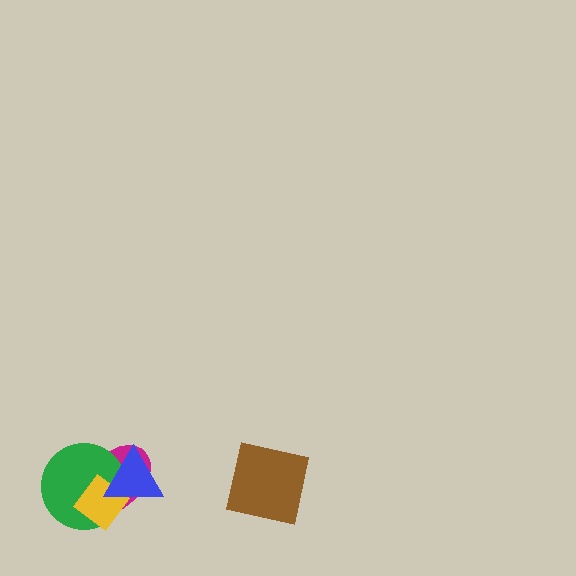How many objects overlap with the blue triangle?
3 objects overlap with the blue triangle.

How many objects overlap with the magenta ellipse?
3 objects overlap with the magenta ellipse.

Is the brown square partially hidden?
No, no other shape covers it.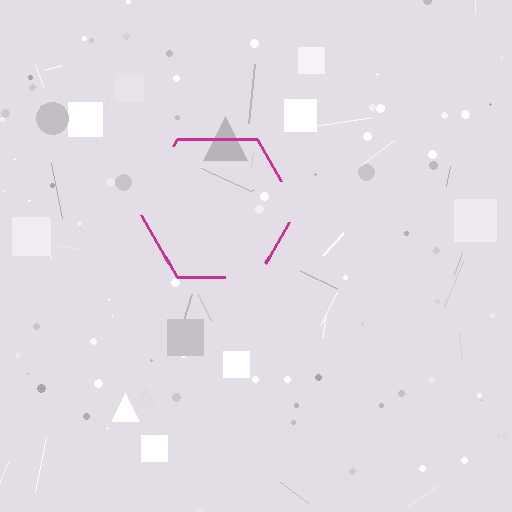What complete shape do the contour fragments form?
The contour fragments form a hexagon.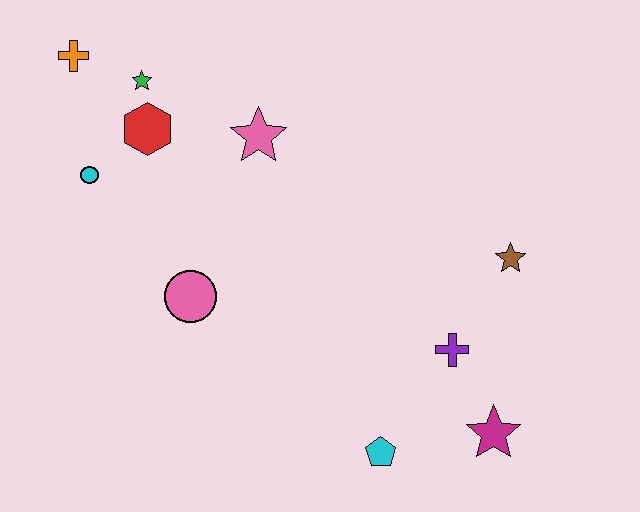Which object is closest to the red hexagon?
The green star is closest to the red hexagon.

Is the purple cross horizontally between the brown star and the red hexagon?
Yes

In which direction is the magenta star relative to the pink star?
The magenta star is below the pink star.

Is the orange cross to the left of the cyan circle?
Yes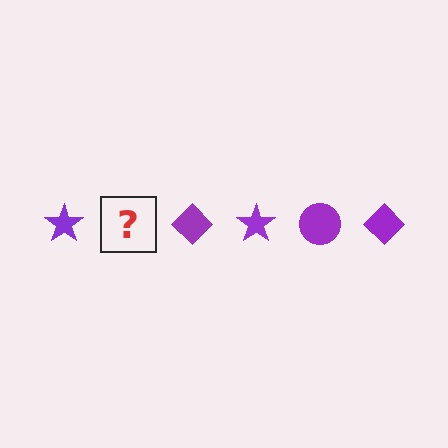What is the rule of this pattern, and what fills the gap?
The rule is that the pattern cycles through star, circle, diamond shapes in purple. The gap should be filled with a purple circle.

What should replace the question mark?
The question mark should be replaced with a purple circle.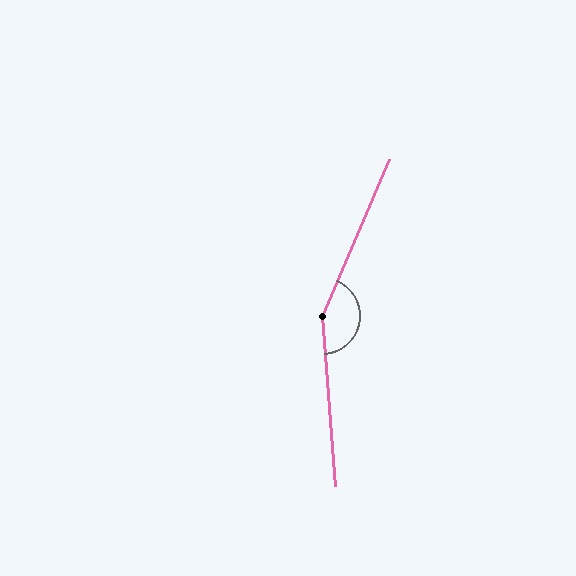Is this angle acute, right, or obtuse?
It is obtuse.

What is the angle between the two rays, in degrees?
Approximately 152 degrees.